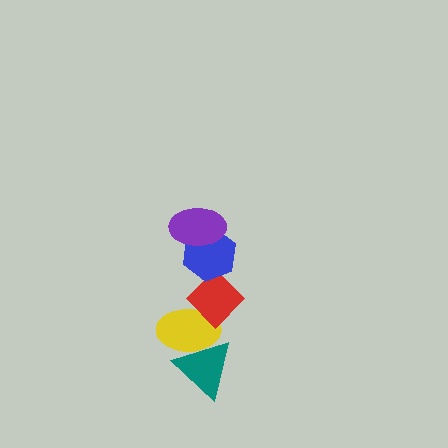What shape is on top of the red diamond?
The blue hexagon is on top of the red diamond.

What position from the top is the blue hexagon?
The blue hexagon is 2nd from the top.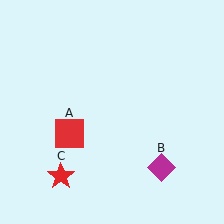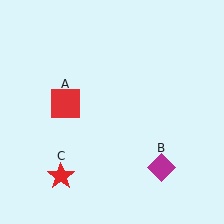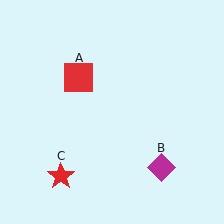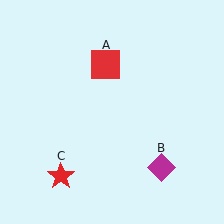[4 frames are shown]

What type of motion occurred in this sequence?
The red square (object A) rotated clockwise around the center of the scene.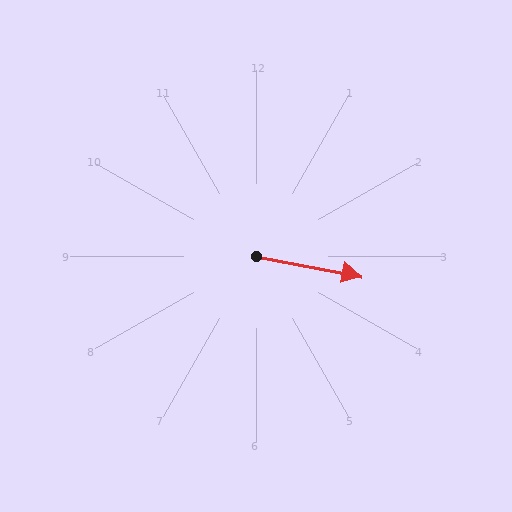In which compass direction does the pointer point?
East.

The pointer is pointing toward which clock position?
Roughly 3 o'clock.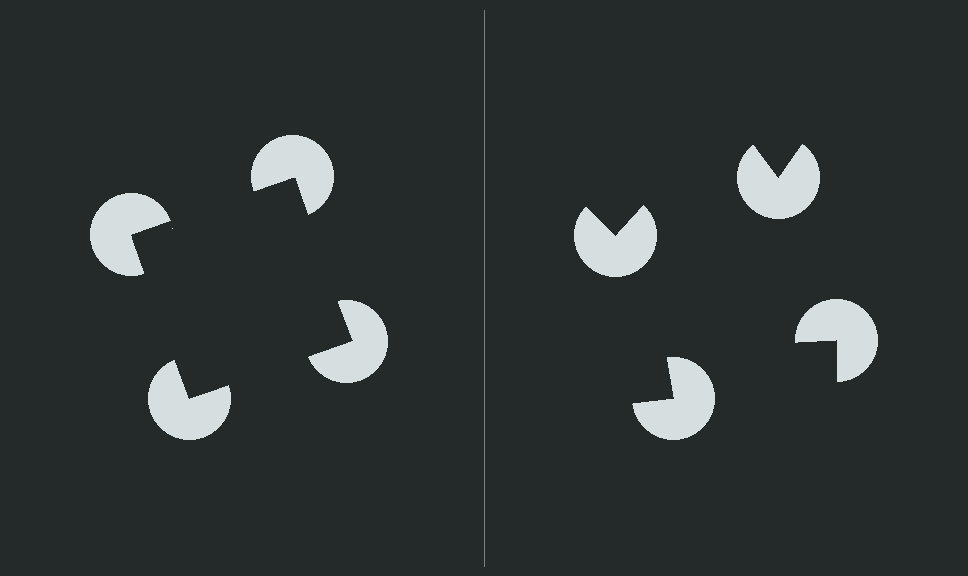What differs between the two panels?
The pac-man discs are positioned identically on both sides; only the wedge orientations differ. On the left they align to a square; on the right they are misaligned.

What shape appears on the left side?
An illusory square.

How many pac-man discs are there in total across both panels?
8 — 4 on each side.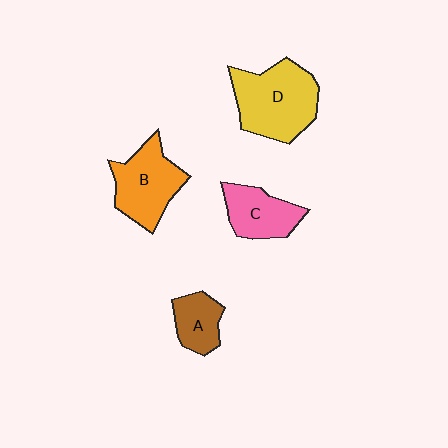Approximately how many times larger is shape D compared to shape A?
Approximately 2.2 times.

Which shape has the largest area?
Shape D (yellow).